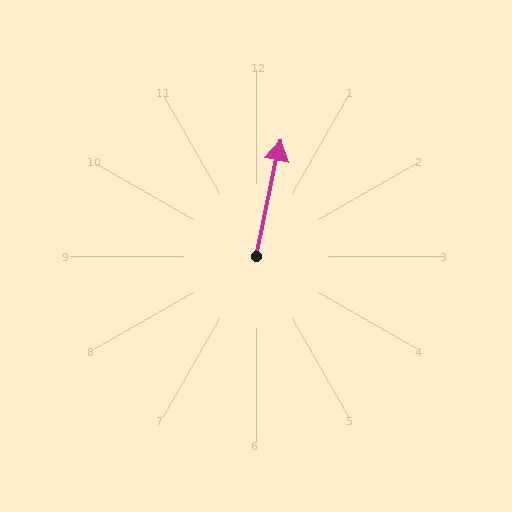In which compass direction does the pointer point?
North.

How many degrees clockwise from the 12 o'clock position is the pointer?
Approximately 12 degrees.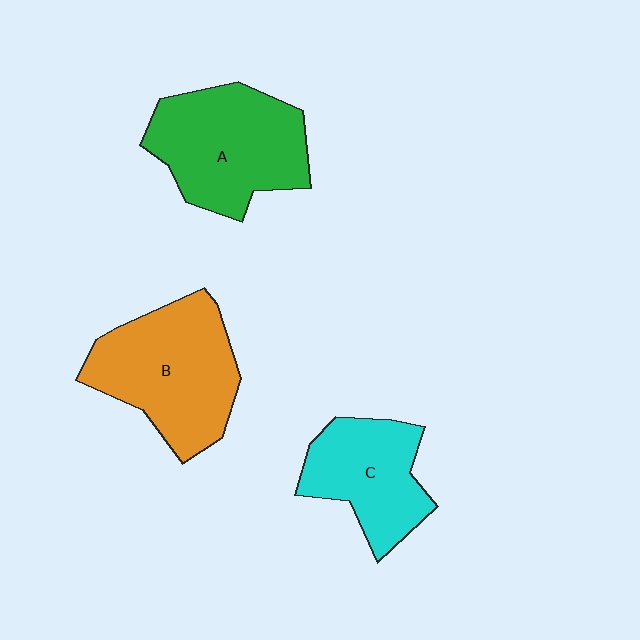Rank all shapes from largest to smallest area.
From largest to smallest: B (orange), A (green), C (cyan).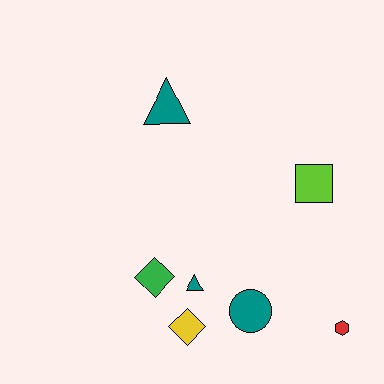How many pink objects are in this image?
There are no pink objects.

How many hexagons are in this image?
There is 1 hexagon.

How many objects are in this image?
There are 7 objects.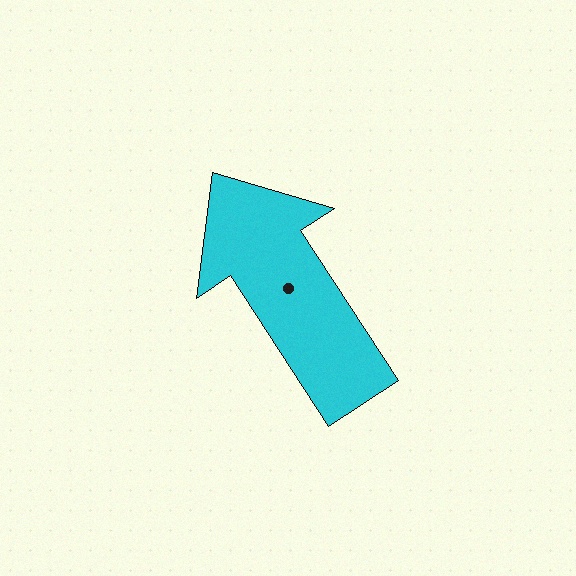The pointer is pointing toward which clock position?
Roughly 11 o'clock.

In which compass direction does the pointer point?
Northwest.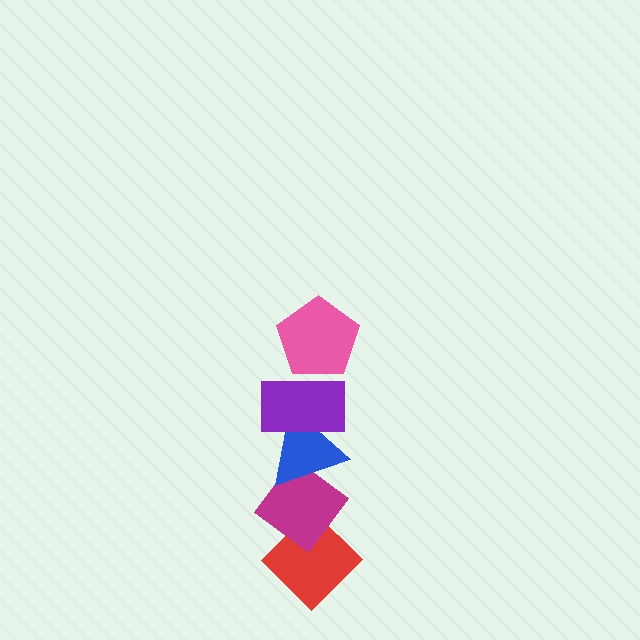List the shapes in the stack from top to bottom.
From top to bottom: the pink pentagon, the purple rectangle, the blue triangle, the magenta diamond, the red diamond.